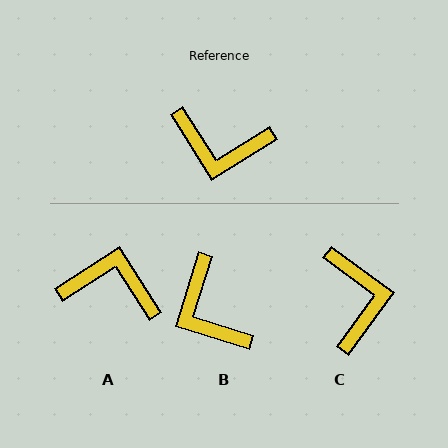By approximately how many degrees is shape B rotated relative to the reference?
Approximately 49 degrees clockwise.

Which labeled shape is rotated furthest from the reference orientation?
A, about 179 degrees away.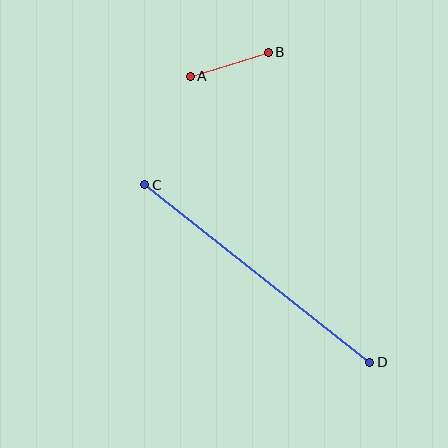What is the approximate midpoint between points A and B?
The midpoint is at approximately (229, 64) pixels.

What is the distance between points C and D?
The distance is approximately 287 pixels.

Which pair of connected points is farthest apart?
Points C and D are farthest apart.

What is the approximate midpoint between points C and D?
The midpoint is at approximately (257, 273) pixels.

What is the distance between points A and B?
The distance is approximately 81 pixels.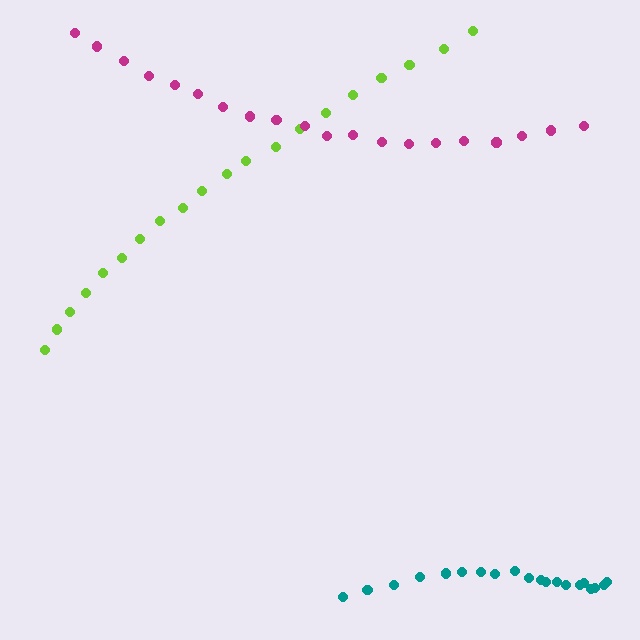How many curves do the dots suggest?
There are 3 distinct paths.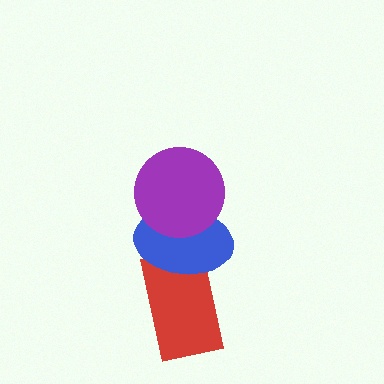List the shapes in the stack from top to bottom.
From top to bottom: the purple circle, the blue ellipse, the red rectangle.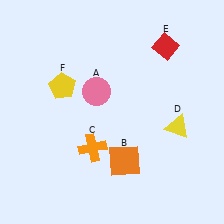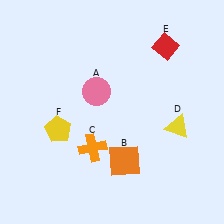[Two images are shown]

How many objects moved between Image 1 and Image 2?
1 object moved between the two images.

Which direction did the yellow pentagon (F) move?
The yellow pentagon (F) moved down.